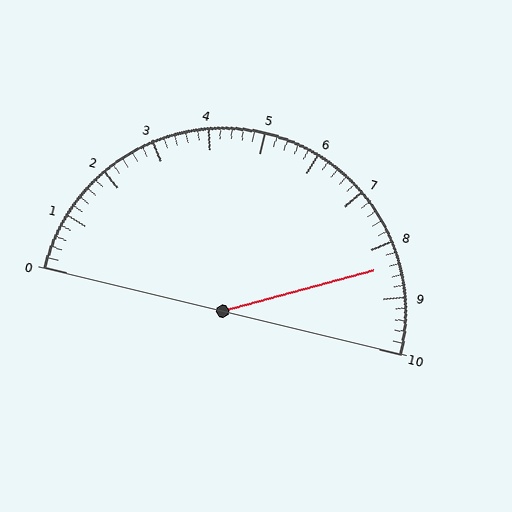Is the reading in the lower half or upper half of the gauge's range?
The reading is in the upper half of the range (0 to 10).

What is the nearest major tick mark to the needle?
The nearest major tick mark is 8.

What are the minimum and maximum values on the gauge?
The gauge ranges from 0 to 10.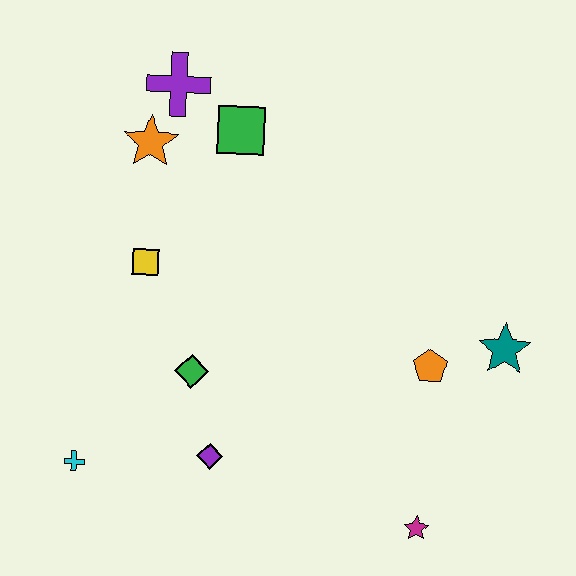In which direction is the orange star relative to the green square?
The orange star is to the left of the green square.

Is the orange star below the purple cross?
Yes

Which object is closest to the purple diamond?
The green diamond is closest to the purple diamond.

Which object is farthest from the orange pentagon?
The purple cross is farthest from the orange pentagon.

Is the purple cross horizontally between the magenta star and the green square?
No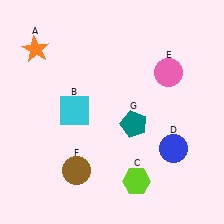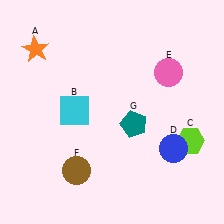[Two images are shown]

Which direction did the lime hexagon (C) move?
The lime hexagon (C) moved right.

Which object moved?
The lime hexagon (C) moved right.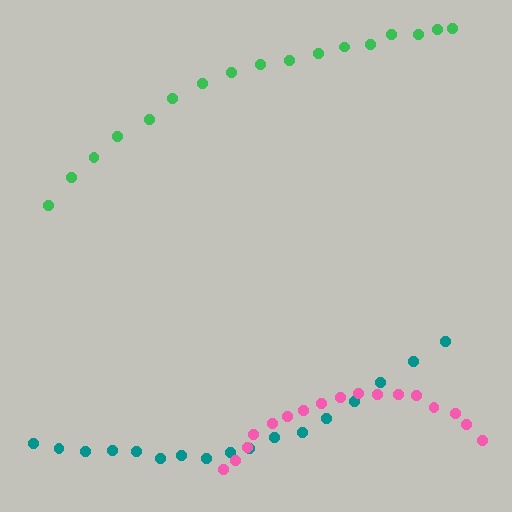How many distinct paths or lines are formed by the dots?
There are 3 distinct paths.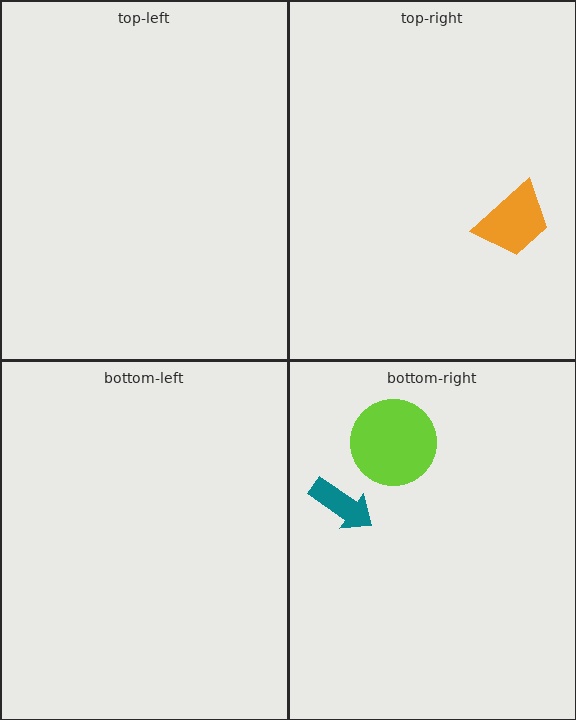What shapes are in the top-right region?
The orange trapezoid.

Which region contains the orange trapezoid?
The top-right region.